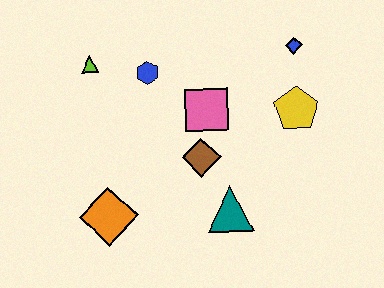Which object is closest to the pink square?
The brown diamond is closest to the pink square.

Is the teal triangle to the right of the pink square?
Yes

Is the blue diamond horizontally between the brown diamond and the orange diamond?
No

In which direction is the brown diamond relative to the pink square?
The brown diamond is below the pink square.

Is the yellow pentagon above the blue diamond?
No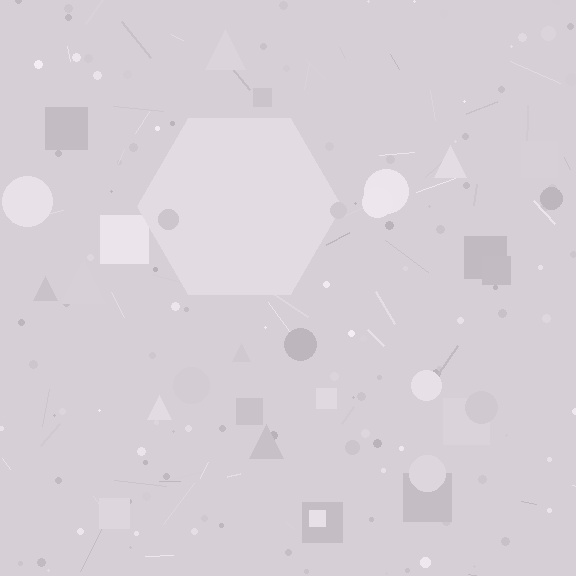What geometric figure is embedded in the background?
A hexagon is embedded in the background.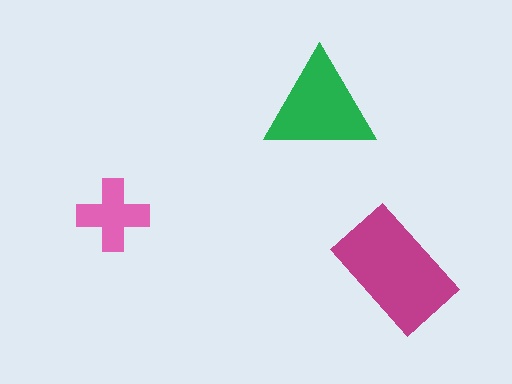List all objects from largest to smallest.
The magenta rectangle, the green triangle, the pink cross.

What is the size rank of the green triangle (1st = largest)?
2nd.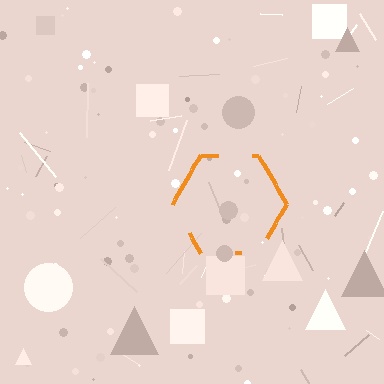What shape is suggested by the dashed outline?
The dashed outline suggests a hexagon.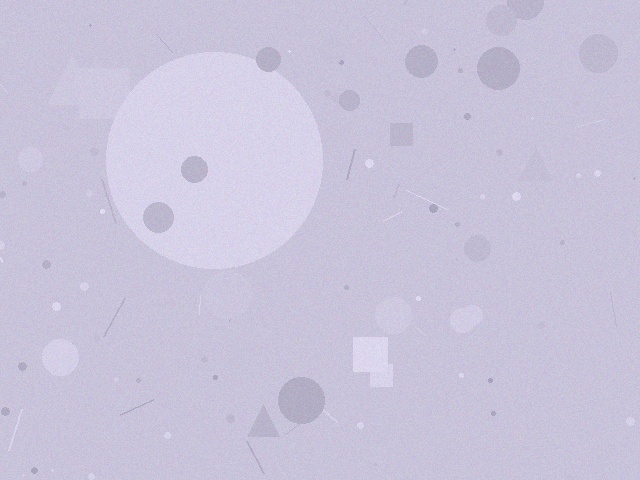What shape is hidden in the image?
A circle is hidden in the image.